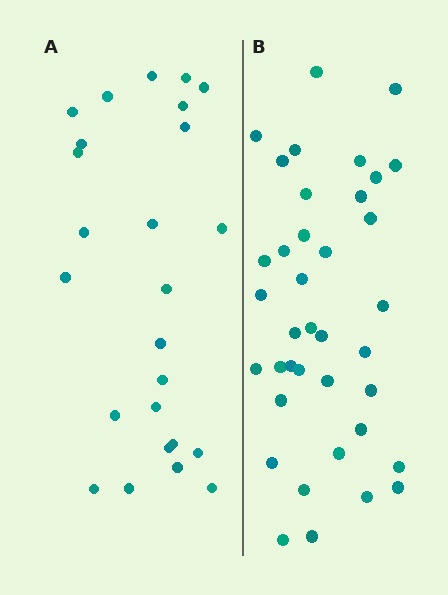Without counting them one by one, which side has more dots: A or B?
Region B (the right region) has more dots.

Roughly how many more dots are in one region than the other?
Region B has approximately 15 more dots than region A.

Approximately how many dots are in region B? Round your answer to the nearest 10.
About 40 dots. (The exact count is 38, which rounds to 40.)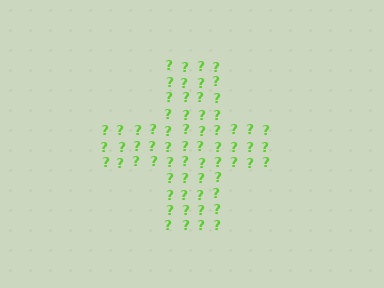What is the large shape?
The large shape is a cross.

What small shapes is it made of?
It is made of small question marks.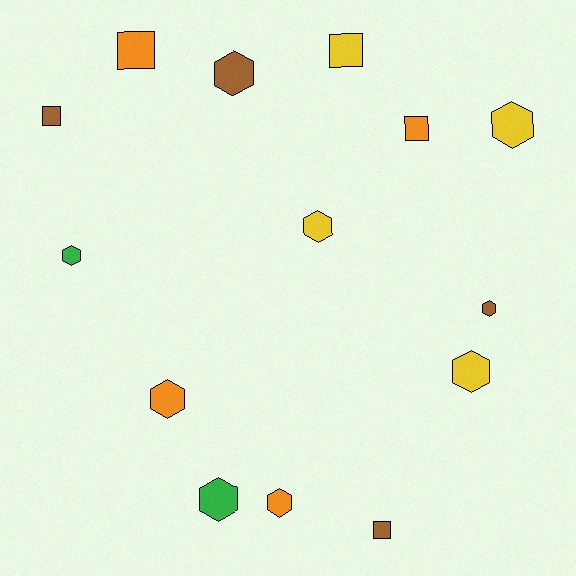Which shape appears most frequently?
Hexagon, with 9 objects.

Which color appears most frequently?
Yellow, with 4 objects.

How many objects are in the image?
There are 14 objects.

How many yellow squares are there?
There is 1 yellow square.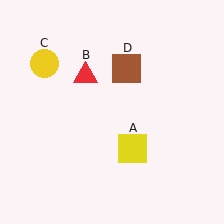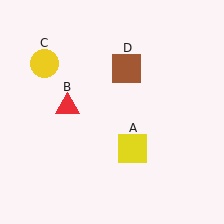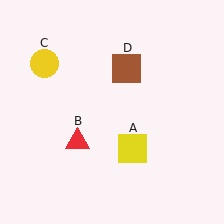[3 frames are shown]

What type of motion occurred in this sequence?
The red triangle (object B) rotated counterclockwise around the center of the scene.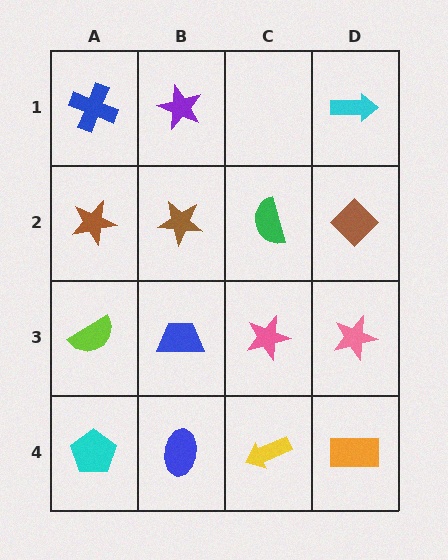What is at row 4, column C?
A yellow arrow.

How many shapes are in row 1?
3 shapes.